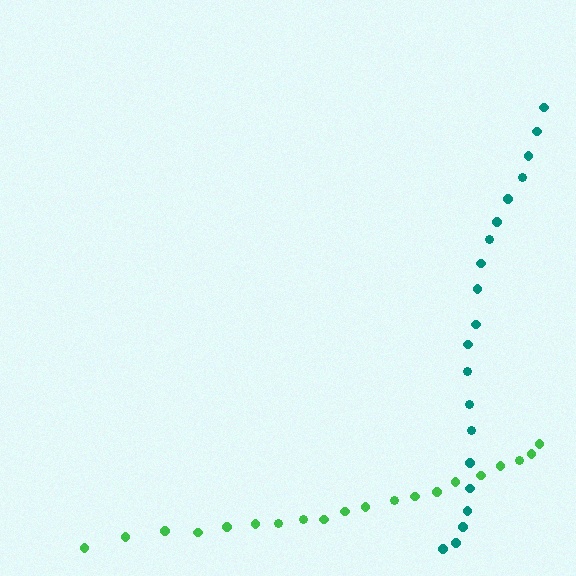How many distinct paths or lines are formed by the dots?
There are 2 distinct paths.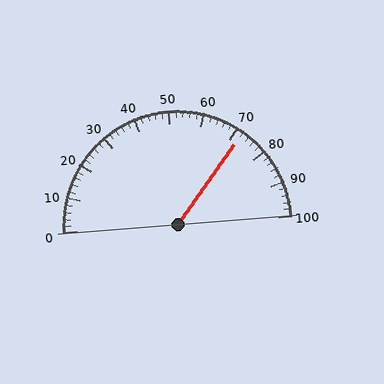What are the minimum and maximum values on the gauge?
The gauge ranges from 0 to 100.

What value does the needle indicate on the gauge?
The needle indicates approximately 72.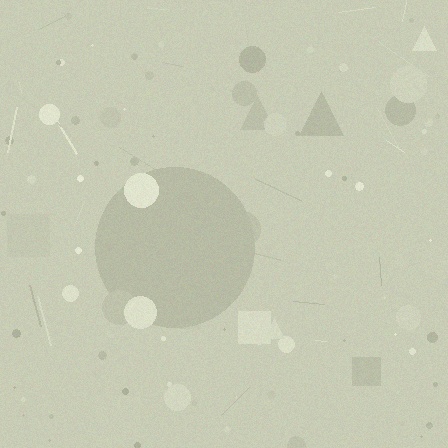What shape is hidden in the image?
A circle is hidden in the image.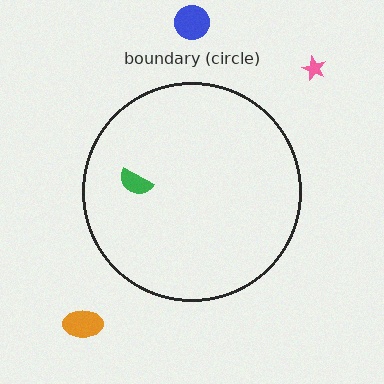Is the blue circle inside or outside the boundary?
Outside.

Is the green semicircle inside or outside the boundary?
Inside.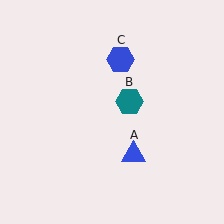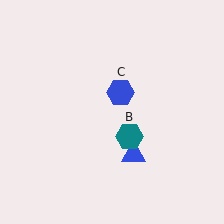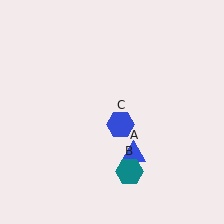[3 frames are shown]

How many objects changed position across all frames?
2 objects changed position: teal hexagon (object B), blue hexagon (object C).